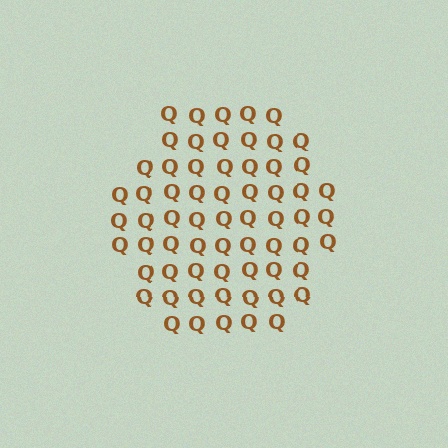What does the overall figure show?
The overall figure shows a hexagon.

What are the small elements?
The small elements are letter Q's.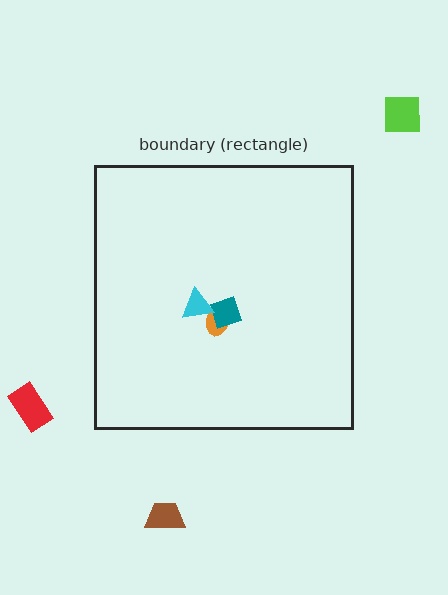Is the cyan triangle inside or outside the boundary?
Inside.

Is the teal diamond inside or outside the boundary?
Inside.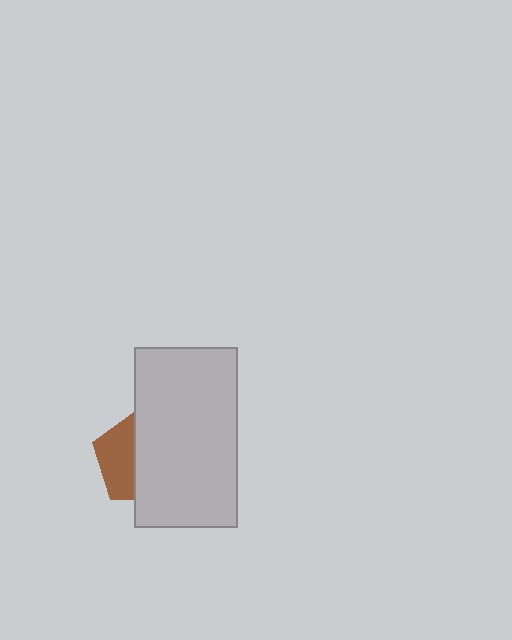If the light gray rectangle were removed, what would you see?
You would see the complete brown pentagon.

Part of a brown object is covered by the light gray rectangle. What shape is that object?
It is a pentagon.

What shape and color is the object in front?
The object in front is a light gray rectangle.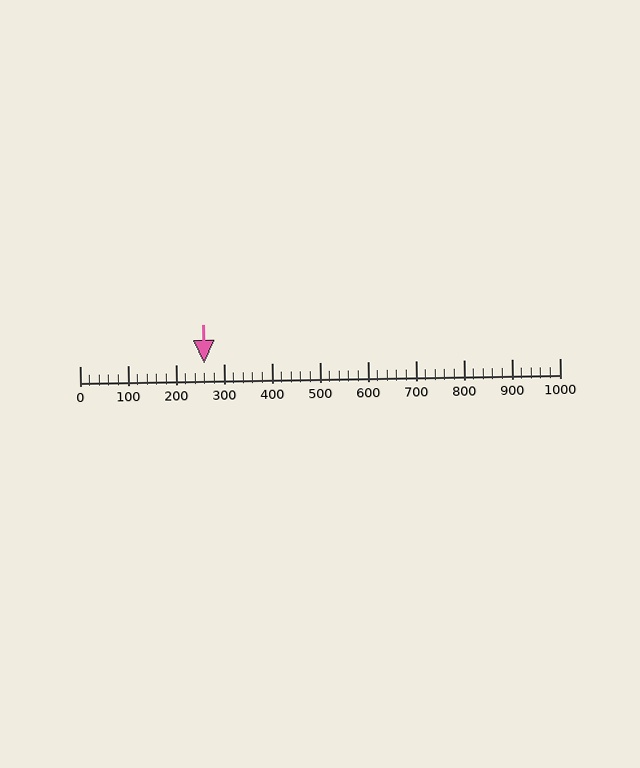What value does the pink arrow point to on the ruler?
The pink arrow points to approximately 260.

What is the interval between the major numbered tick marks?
The major tick marks are spaced 100 units apart.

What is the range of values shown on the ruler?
The ruler shows values from 0 to 1000.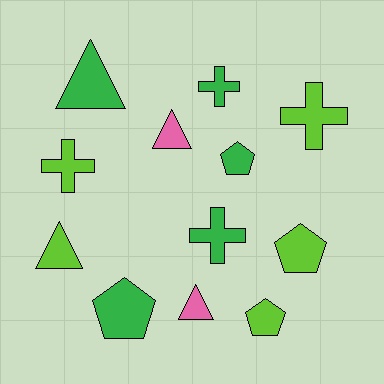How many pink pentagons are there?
There are no pink pentagons.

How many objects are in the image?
There are 12 objects.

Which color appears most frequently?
Lime, with 5 objects.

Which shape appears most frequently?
Pentagon, with 4 objects.